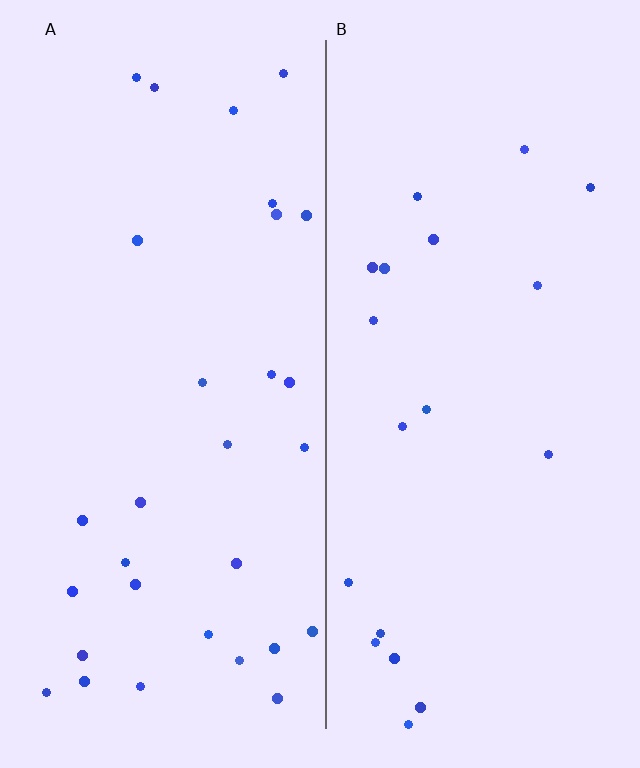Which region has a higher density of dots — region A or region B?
A (the left).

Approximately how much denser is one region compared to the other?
Approximately 1.6× — region A over region B.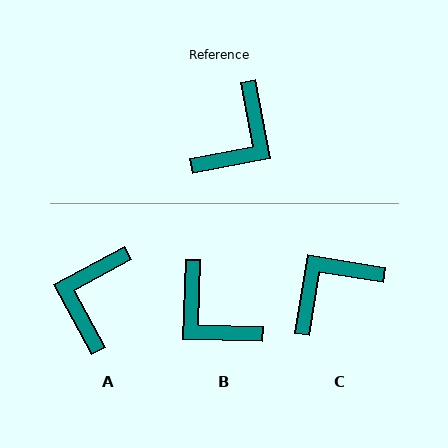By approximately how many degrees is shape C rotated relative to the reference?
Approximately 160 degrees counter-clockwise.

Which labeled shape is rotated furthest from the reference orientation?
A, about 162 degrees away.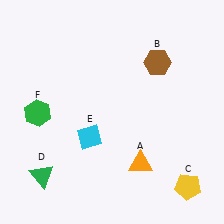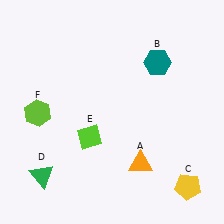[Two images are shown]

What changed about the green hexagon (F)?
In Image 1, F is green. In Image 2, it changed to lime.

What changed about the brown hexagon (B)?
In Image 1, B is brown. In Image 2, it changed to teal.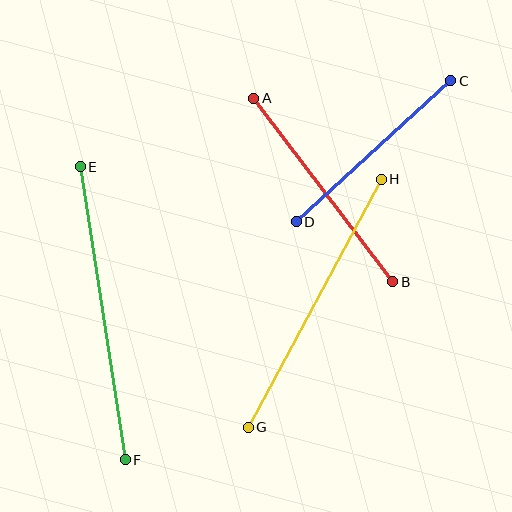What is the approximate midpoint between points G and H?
The midpoint is at approximately (315, 303) pixels.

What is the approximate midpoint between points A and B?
The midpoint is at approximately (323, 190) pixels.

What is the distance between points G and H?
The distance is approximately 281 pixels.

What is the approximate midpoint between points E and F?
The midpoint is at approximately (103, 313) pixels.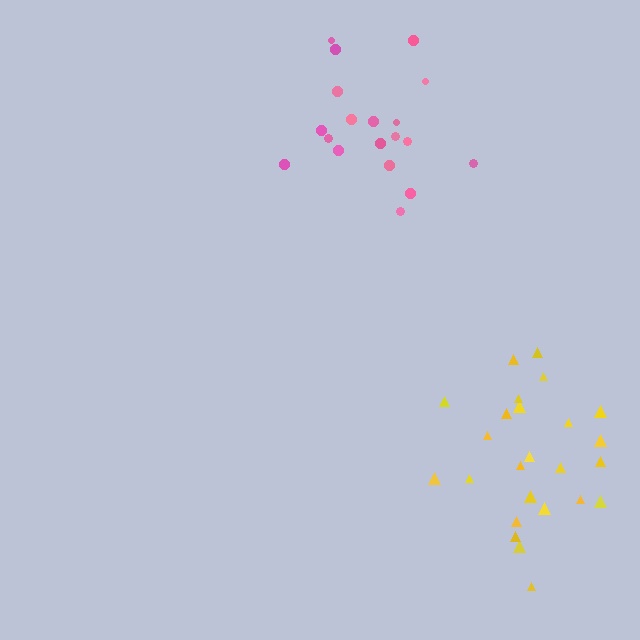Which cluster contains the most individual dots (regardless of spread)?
Yellow (25).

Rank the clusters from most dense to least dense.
pink, yellow.